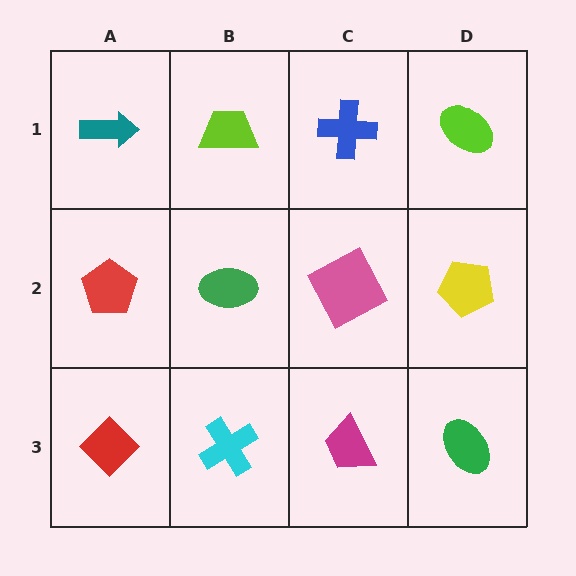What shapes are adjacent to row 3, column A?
A red pentagon (row 2, column A), a cyan cross (row 3, column B).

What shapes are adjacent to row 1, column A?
A red pentagon (row 2, column A), a lime trapezoid (row 1, column B).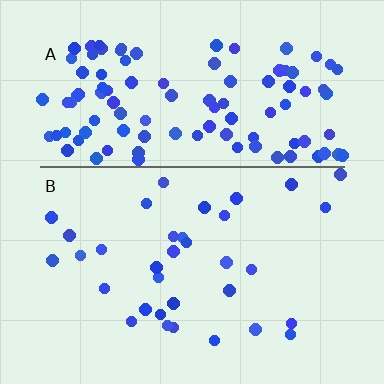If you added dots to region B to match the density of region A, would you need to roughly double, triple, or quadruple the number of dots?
Approximately triple.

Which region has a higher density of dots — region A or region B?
A (the top).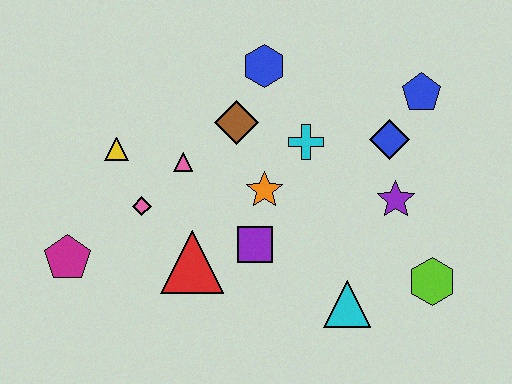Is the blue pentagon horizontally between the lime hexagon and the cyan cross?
Yes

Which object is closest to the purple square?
The orange star is closest to the purple square.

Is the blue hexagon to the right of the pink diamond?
Yes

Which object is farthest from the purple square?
The blue pentagon is farthest from the purple square.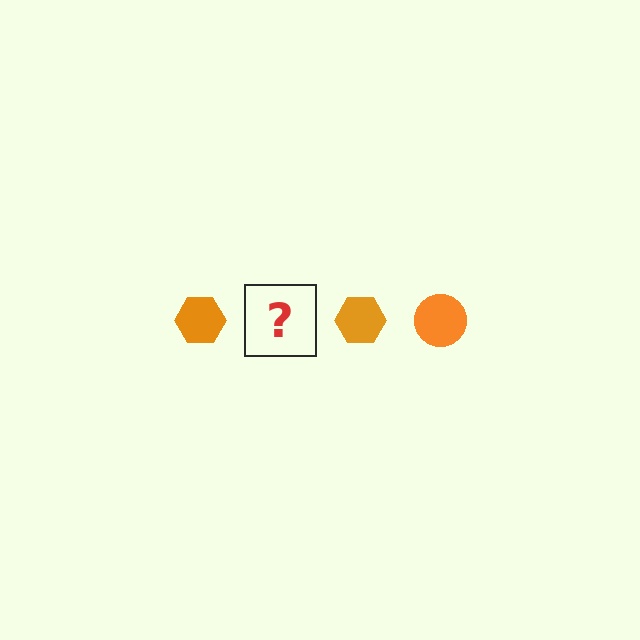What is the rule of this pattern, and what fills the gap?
The rule is that the pattern cycles through hexagon, circle shapes in orange. The gap should be filled with an orange circle.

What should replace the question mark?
The question mark should be replaced with an orange circle.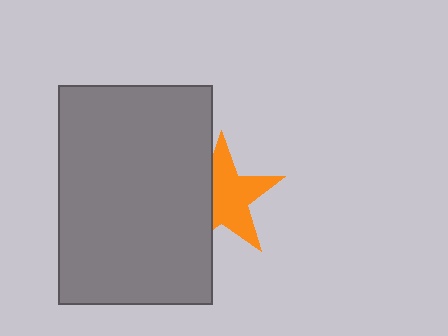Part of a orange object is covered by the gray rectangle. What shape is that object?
It is a star.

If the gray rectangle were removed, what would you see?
You would see the complete orange star.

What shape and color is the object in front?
The object in front is a gray rectangle.